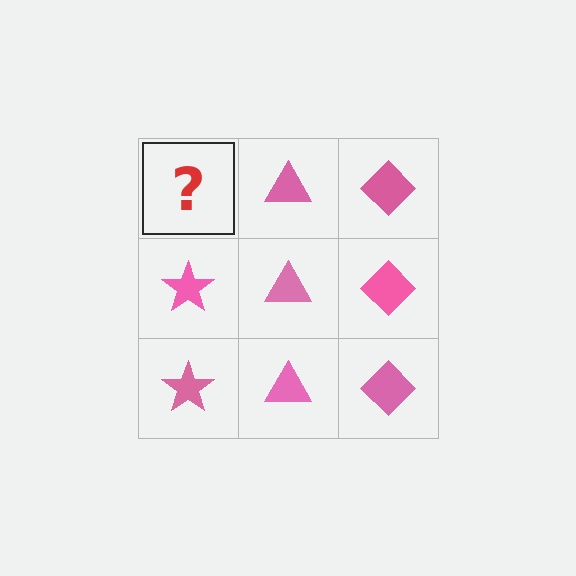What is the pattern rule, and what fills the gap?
The rule is that each column has a consistent shape. The gap should be filled with a pink star.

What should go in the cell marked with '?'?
The missing cell should contain a pink star.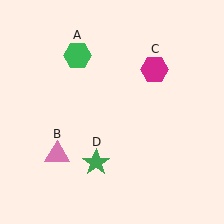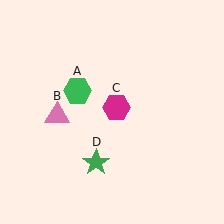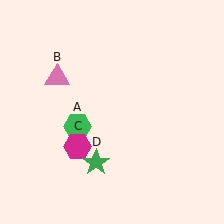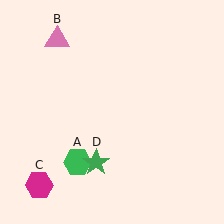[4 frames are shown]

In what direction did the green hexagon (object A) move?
The green hexagon (object A) moved down.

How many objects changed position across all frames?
3 objects changed position: green hexagon (object A), pink triangle (object B), magenta hexagon (object C).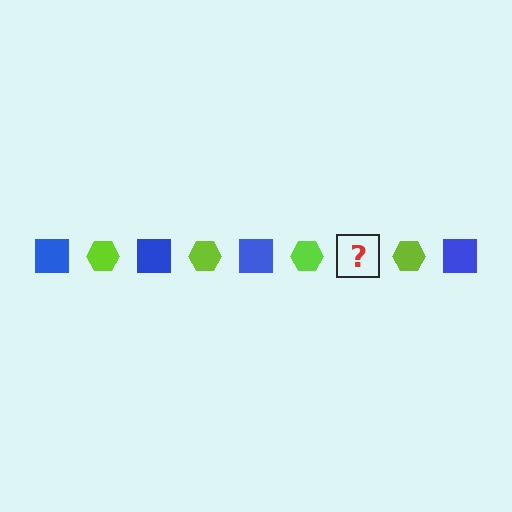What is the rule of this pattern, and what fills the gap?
The rule is that the pattern alternates between blue square and lime hexagon. The gap should be filled with a blue square.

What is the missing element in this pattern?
The missing element is a blue square.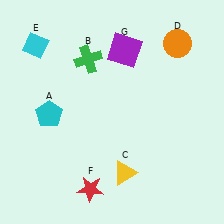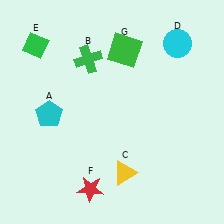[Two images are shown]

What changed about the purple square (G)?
In Image 1, G is purple. In Image 2, it changed to green.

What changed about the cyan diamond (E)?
In Image 1, E is cyan. In Image 2, it changed to green.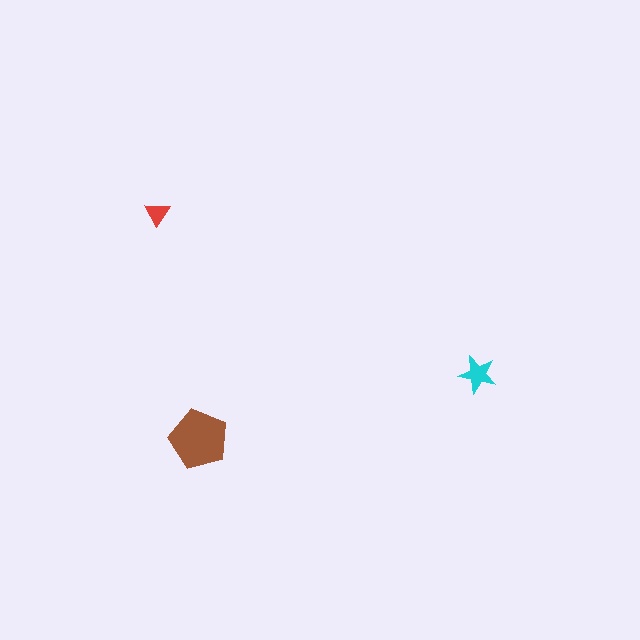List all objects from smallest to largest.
The red triangle, the cyan star, the brown pentagon.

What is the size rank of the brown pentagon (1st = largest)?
1st.